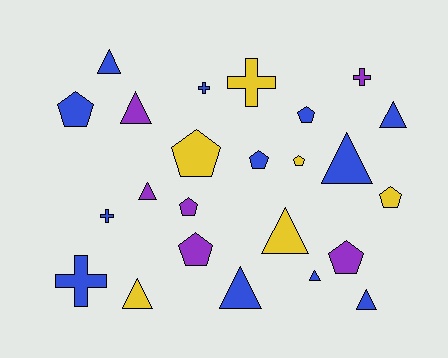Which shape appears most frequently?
Triangle, with 10 objects.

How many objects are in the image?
There are 24 objects.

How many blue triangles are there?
There are 6 blue triangles.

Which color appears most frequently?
Blue, with 12 objects.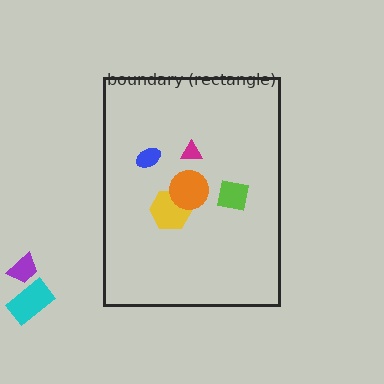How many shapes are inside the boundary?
5 inside, 2 outside.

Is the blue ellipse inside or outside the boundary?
Inside.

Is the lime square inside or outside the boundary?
Inside.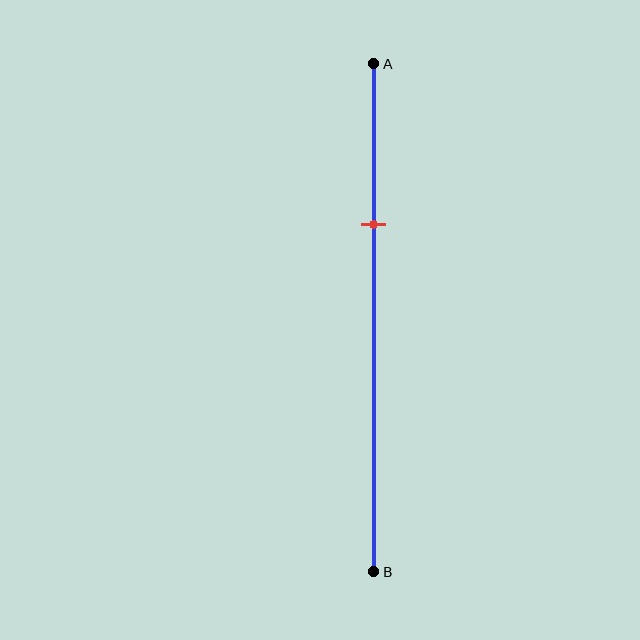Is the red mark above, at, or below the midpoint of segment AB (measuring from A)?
The red mark is above the midpoint of segment AB.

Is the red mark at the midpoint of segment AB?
No, the mark is at about 30% from A, not at the 50% midpoint.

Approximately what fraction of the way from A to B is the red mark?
The red mark is approximately 30% of the way from A to B.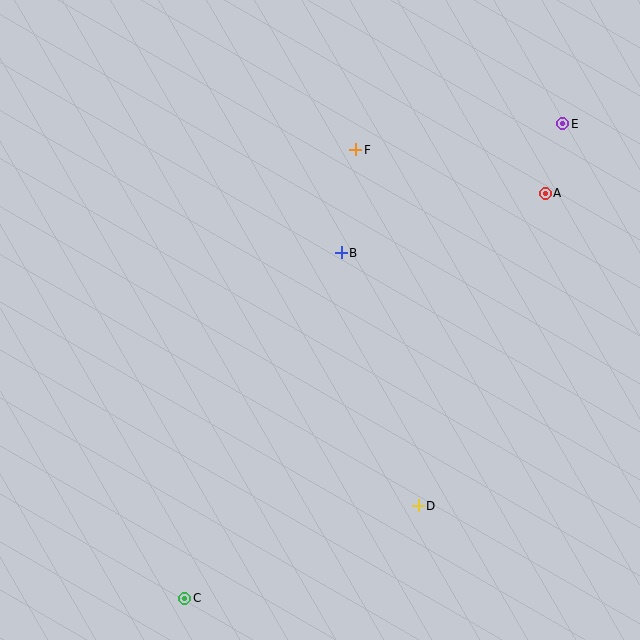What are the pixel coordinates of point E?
Point E is at (563, 124).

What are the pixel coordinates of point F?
Point F is at (356, 150).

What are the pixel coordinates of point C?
Point C is at (185, 598).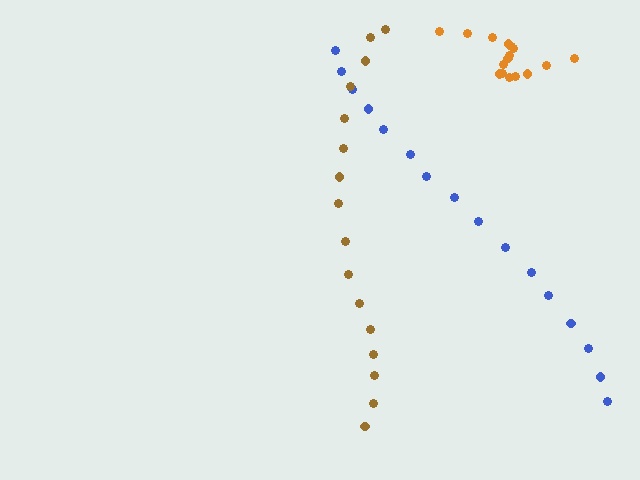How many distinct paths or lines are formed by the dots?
There are 3 distinct paths.